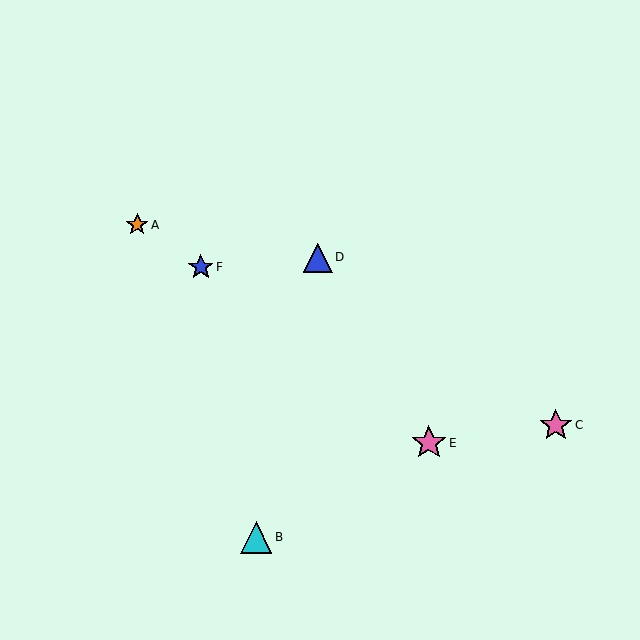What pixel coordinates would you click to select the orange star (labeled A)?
Click at (137, 225) to select the orange star A.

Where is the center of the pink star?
The center of the pink star is at (556, 425).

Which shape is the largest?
The pink star (labeled E) is the largest.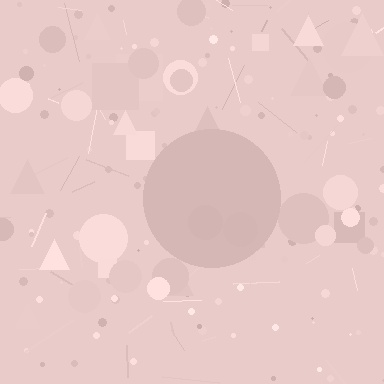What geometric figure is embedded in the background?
A circle is embedded in the background.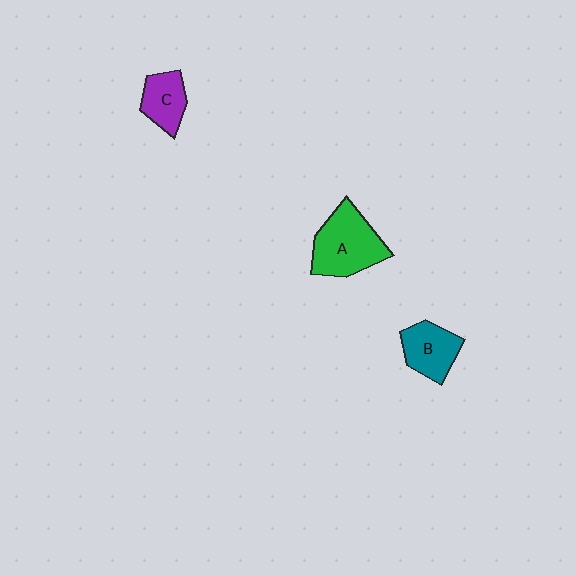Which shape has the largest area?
Shape A (green).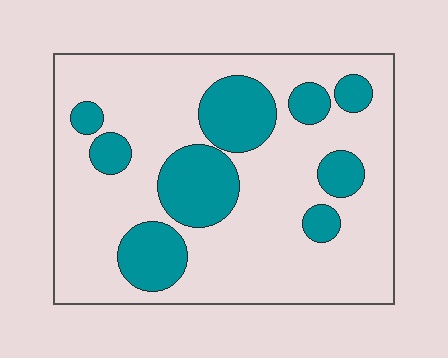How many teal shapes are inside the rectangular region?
9.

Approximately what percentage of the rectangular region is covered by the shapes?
Approximately 25%.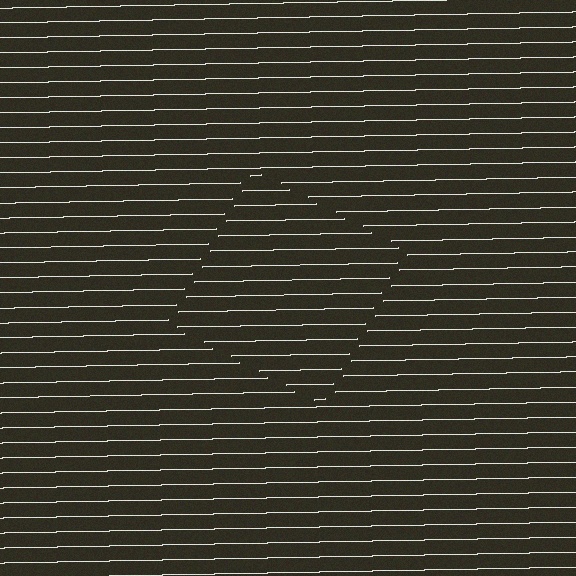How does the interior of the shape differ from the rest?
The interior of the shape contains the same grating, shifted by half a period — the contour is defined by the phase discontinuity where line-ends from the inner and outer gratings abut.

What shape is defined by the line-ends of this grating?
An illusory square. The interior of the shape contains the same grating, shifted by half a period — the contour is defined by the phase discontinuity where line-ends from the inner and outer gratings abut.